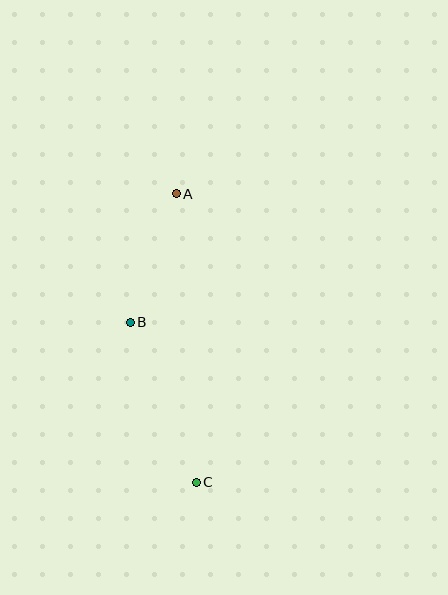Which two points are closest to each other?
Points A and B are closest to each other.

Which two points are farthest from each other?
Points A and C are farthest from each other.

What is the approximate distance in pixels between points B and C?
The distance between B and C is approximately 173 pixels.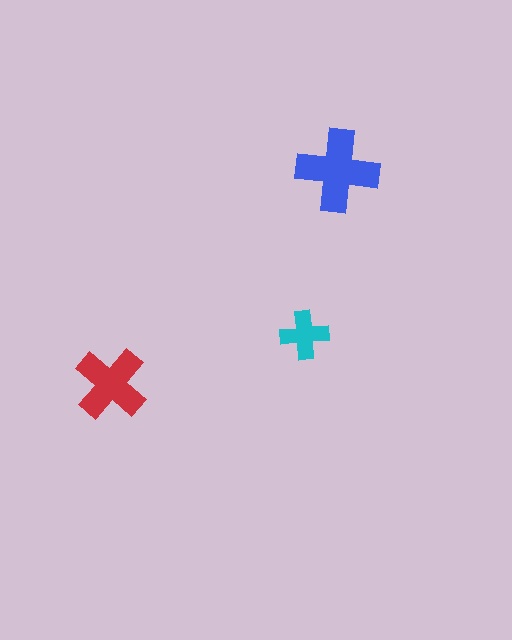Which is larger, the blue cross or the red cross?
The blue one.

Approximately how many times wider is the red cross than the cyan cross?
About 1.5 times wider.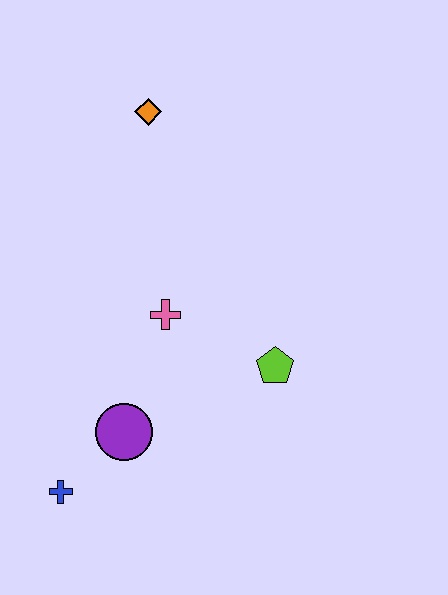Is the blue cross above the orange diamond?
No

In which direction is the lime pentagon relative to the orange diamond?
The lime pentagon is below the orange diamond.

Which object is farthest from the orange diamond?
The blue cross is farthest from the orange diamond.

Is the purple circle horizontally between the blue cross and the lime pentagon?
Yes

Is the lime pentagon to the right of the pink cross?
Yes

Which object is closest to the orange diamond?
The pink cross is closest to the orange diamond.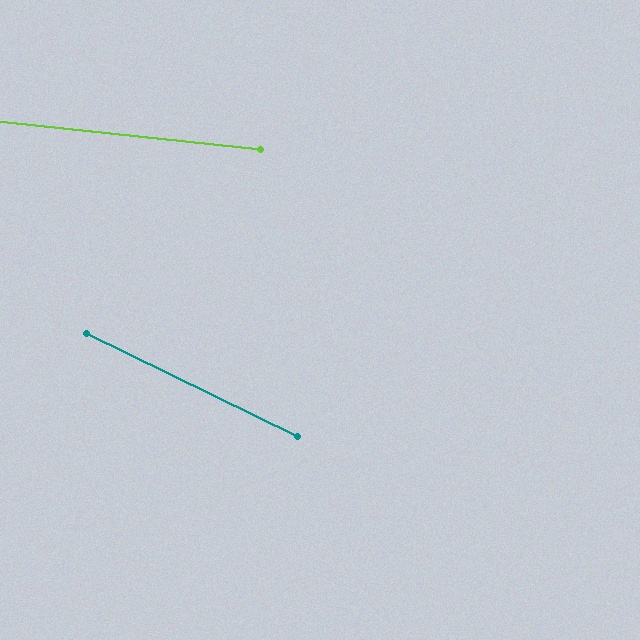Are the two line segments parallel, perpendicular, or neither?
Neither parallel nor perpendicular — they differ by about 20°.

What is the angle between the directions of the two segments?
Approximately 20 degrees.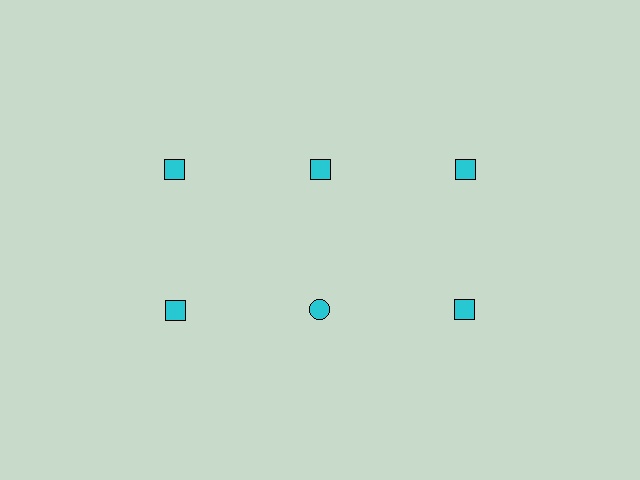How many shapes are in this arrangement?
There are 6 shapes arranged in a grid pattern.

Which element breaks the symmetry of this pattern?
The cyan circle in the second row, second from left column breaks the symmetry. All other shapes are cyan squares.